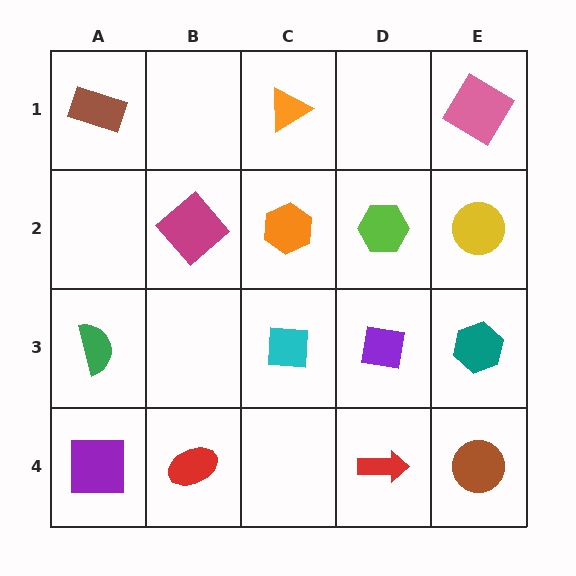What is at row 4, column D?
A red arrow.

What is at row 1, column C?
An orange triangle.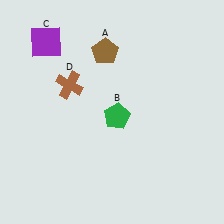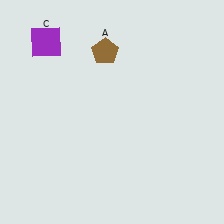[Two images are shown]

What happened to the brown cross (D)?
The brown cross (D) was removed in Image 2. It was in the top-left area of Image 1.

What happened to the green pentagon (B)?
The green pentagon (B) was removed in Image 2. It was in the bottom-right area of Image 1.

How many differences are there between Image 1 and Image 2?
There are 2 differences between the two images.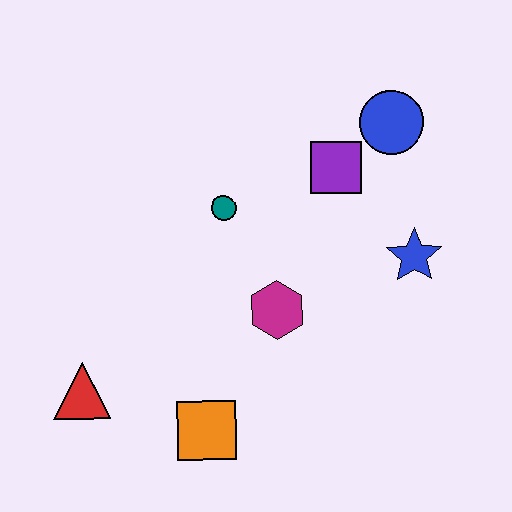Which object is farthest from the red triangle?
The blue circle is farthest from the red triangle.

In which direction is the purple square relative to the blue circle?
The purple square is to the left of the blue circle.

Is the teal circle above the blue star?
Yes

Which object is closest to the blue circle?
The purple square is closest to the blue circle.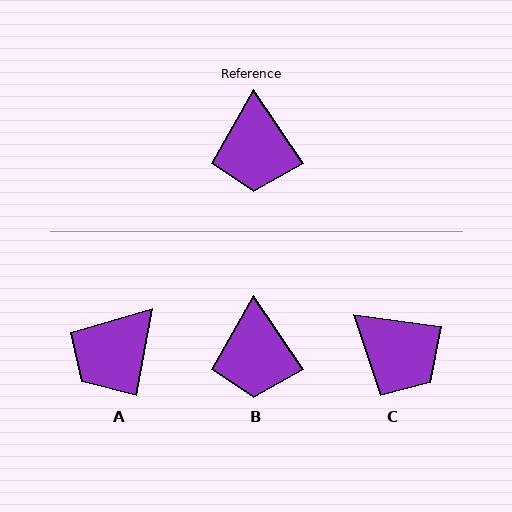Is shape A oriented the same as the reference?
No, it is off by about 44 degrees.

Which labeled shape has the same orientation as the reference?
B.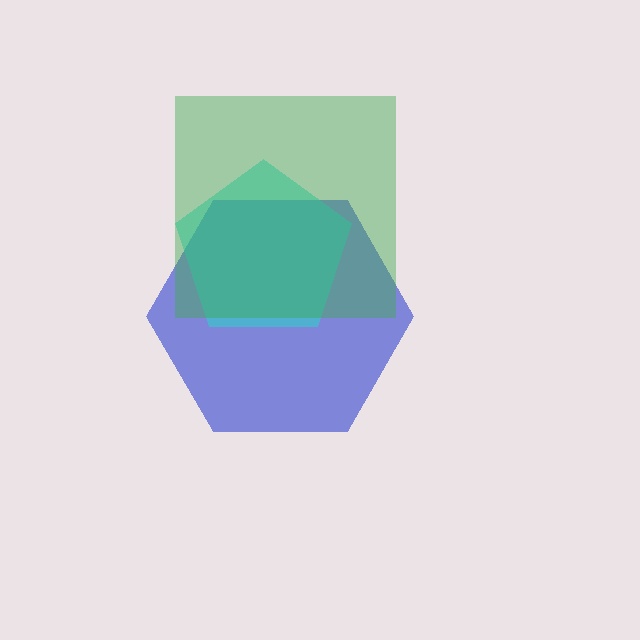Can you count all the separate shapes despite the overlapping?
Yes, there are 3 separate shapes.